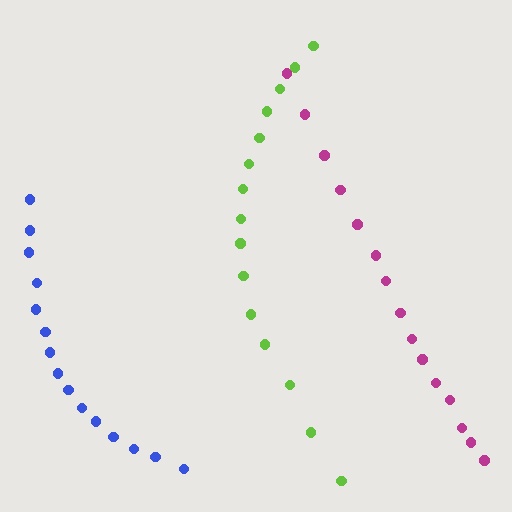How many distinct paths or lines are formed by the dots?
There are 3 distinct paths.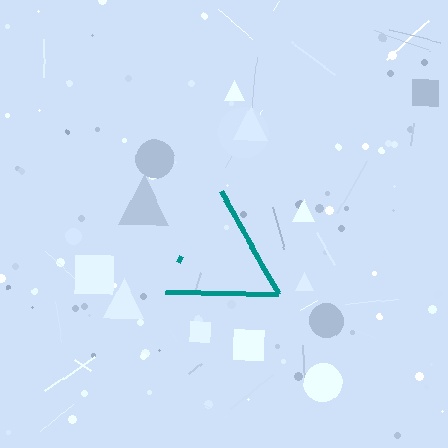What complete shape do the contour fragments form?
The contour fragments form a triangle.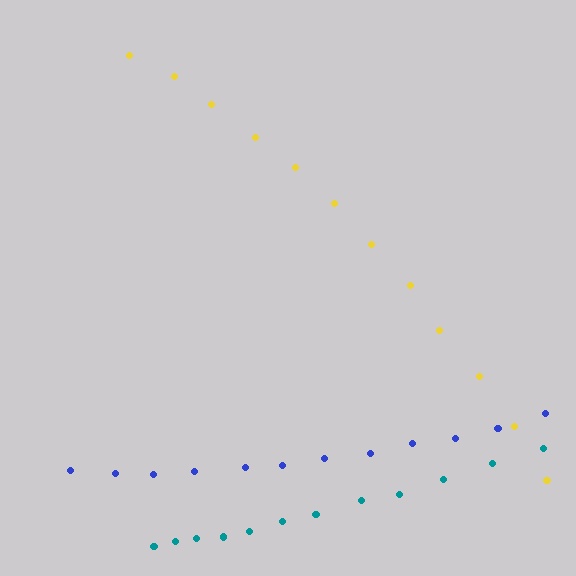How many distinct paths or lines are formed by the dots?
There are 3 distinct paths.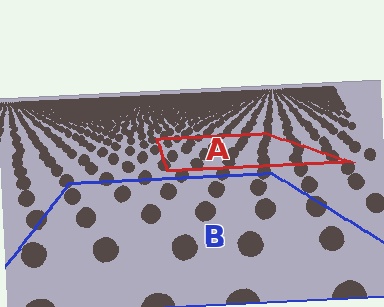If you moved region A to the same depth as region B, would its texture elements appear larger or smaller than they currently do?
They would appear larger. At a closer depth, the same texture elements are projected at a bigger on-screen size.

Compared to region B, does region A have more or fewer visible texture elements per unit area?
Region A has more texture elements per unit area — they are packed more densely because it is farther away.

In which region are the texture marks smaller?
The texture marks are smaller in region A, because it is farther away.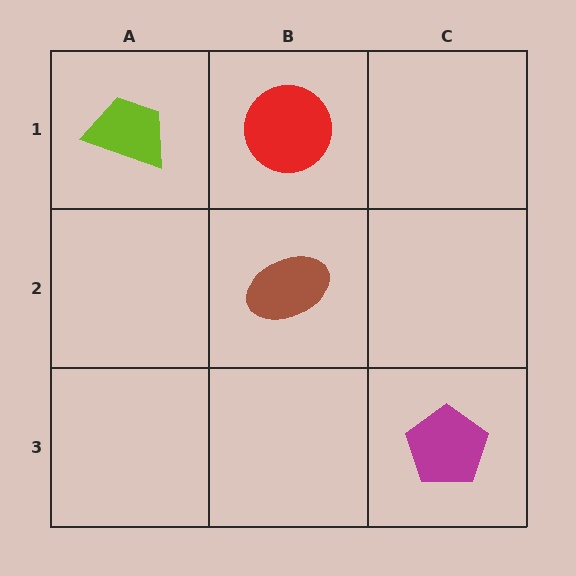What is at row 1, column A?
A lime trapezoid.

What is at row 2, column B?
A brown ellipse.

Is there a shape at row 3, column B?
No, that cell is empty.